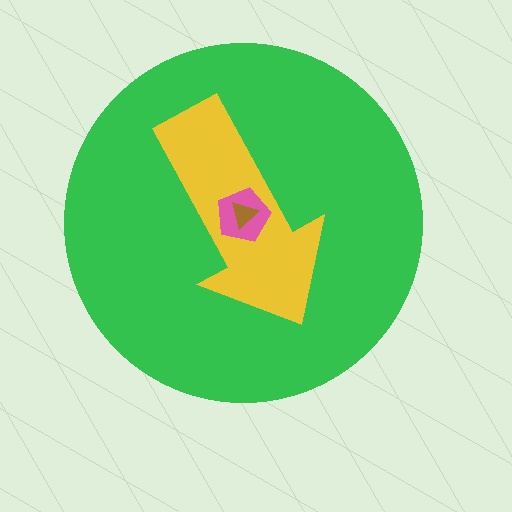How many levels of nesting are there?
4.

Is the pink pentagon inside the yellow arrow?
Yes.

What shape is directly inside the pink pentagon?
The brown triangle.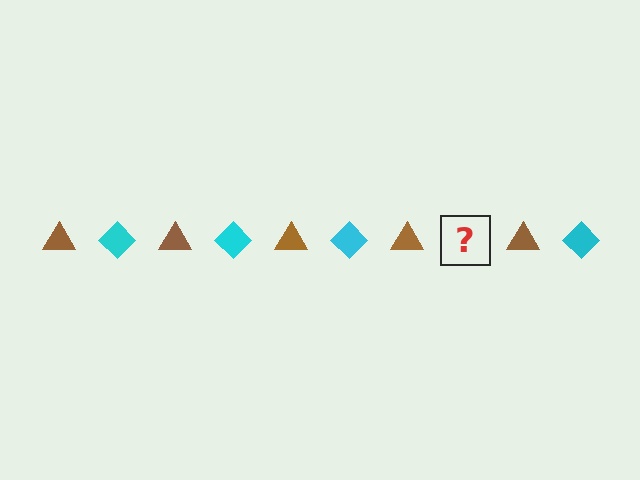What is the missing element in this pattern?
The missing element is a cyan diamond.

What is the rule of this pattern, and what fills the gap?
The rule is that the pattern alternates between brown triangle and cyan diamond. The gap should be filled with a cyan diamond.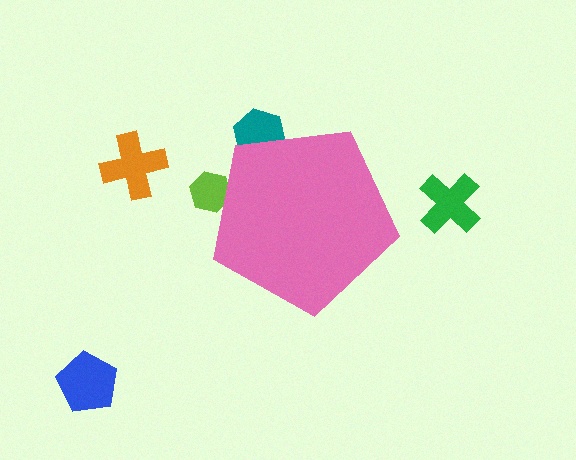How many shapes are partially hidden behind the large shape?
2 shapes are partially hidden.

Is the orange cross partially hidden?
No, the orange cross is fully visible.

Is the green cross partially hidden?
No, the green cross is fully visible.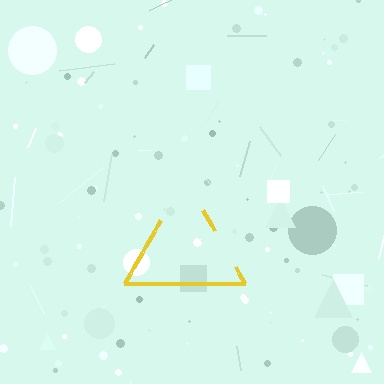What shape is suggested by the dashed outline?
The dashed outline suggests a triangle.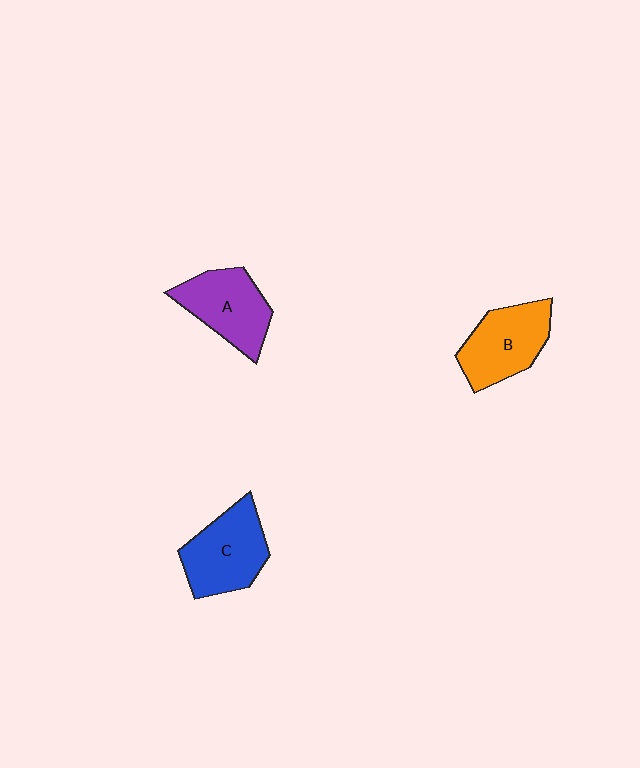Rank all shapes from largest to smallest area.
From largest to smallest: C (blue), B (orange), A (purple).